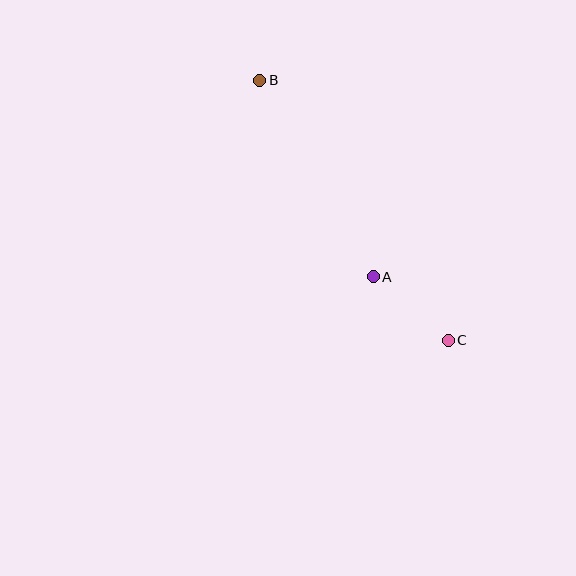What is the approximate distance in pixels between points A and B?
The distance between A and B is approximately 227 pixels.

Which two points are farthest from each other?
Points B and C are farthest from each other.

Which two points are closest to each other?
Points A and C are closest to each other.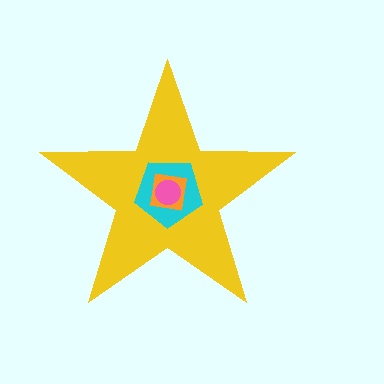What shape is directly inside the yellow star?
The cyan pentagon.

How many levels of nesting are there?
4.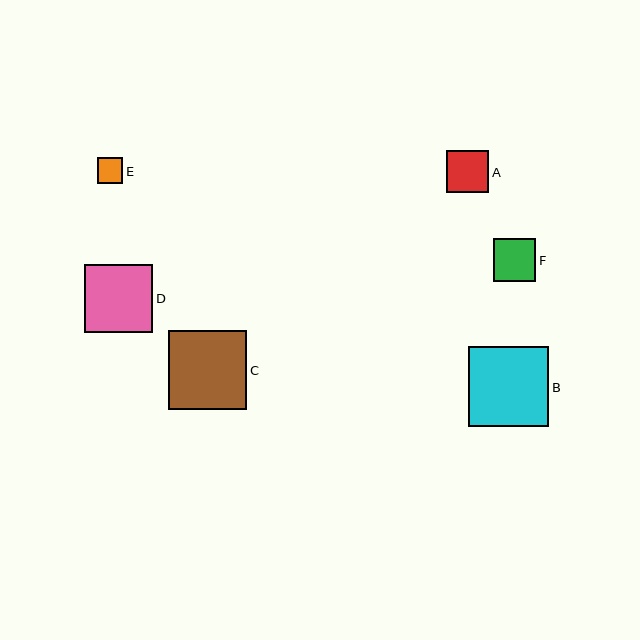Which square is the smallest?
Square E is the smallest with a size of approximately 26 pixels.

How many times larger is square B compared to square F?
Square B is approximately 1.9 times the size of square F.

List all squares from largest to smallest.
From largest to smallest: B, C, D, F, A, E.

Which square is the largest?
Square B is the largest with a size of approximately 80 pixels.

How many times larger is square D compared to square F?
Square D is approximately 1.6 times the size of square F.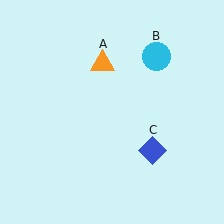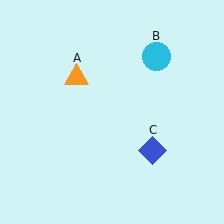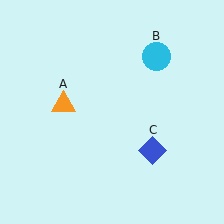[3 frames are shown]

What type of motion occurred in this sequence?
The orange triangle (object A) rotated counterclockwise around the center of the scene.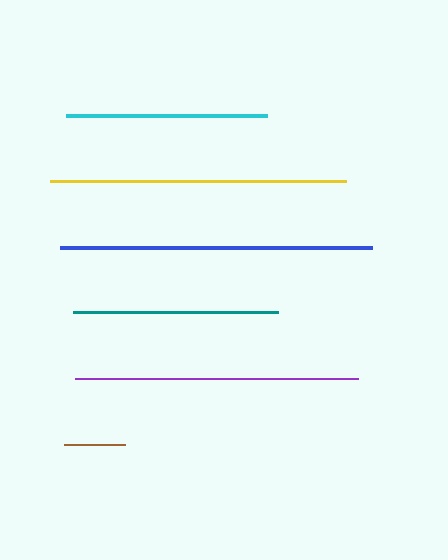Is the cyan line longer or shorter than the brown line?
The cyan line is longer than the brown line.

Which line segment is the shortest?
The brown line is the shortest at approximately 61 pixels.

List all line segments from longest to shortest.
From longest to shortest: blue, yellow, purple, teal, cyan, brown.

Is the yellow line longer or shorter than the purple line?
The yellow line is longer than the purple line.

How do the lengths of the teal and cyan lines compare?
The teal and cyan lines are approximately the same length.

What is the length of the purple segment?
The purple segment is approximately 283 pixels long.